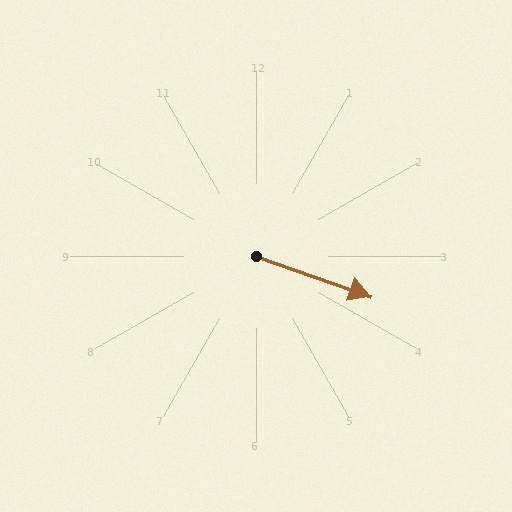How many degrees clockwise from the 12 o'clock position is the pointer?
Approximately 110 degrees.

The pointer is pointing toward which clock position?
Roughly 4 o'clock.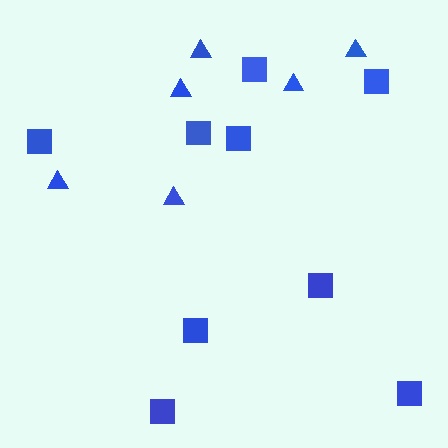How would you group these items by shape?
There are 2 groups: one group of squares (9) and one group of triangles (6).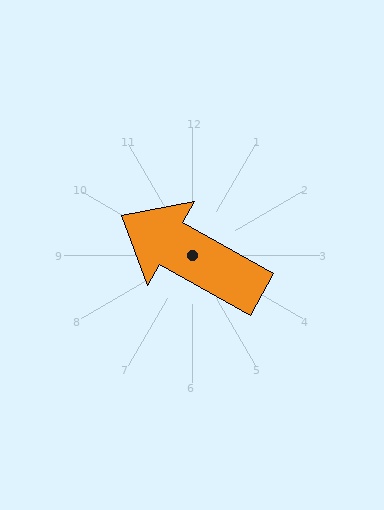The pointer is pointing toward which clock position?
Roughly 10 o'clock.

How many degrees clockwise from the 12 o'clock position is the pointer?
Approximately 299 degrees.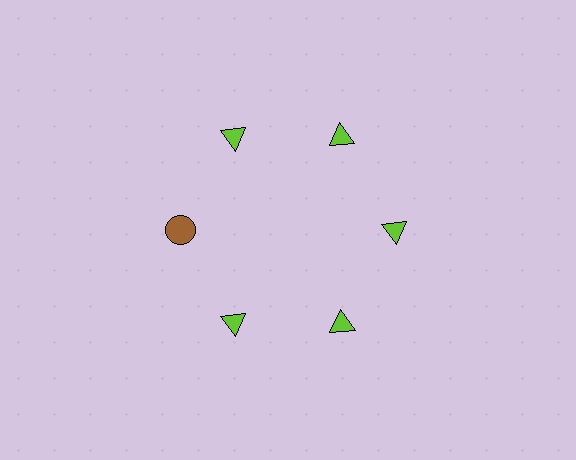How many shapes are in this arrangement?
There are 6 shapes arranged in a ring pattern.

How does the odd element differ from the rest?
It differs in both color (brown instead of lime) and shape (circle instead of triangle).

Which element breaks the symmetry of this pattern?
The brown circle at roughly the 9 o'clock position breaks the symmetry. All other shapes are lime triangles.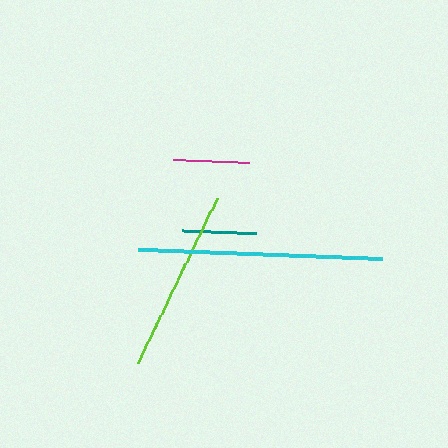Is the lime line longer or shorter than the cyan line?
The cyan line is longer than the lime line.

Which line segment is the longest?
The cyan line is the longest at approximately 244 pixels.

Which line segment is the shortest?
The teal line is the shortest at approximately 74 pixels.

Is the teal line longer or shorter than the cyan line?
The cyan line is longer than the teal line.